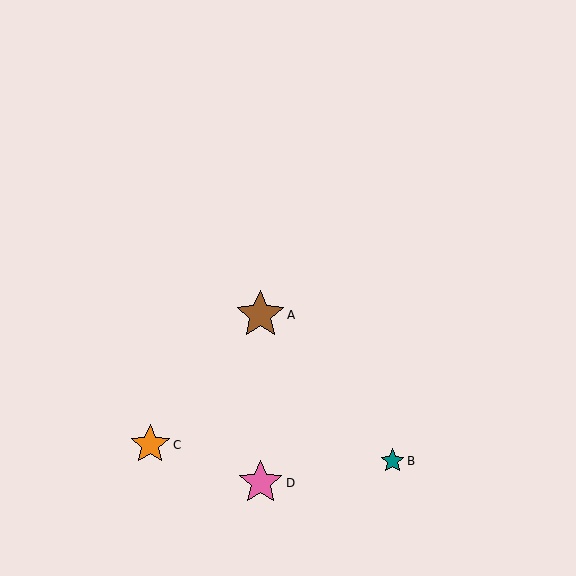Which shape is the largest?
The brown star (labeled A) is the largest.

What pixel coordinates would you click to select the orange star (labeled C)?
Click at (150, 445) to select the orange star C.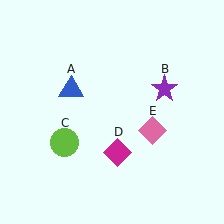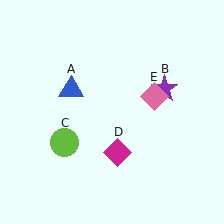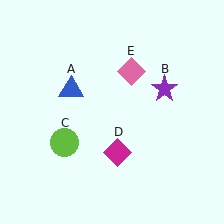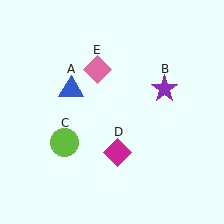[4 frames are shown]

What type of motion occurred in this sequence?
The pink diamond (object E) rotated counterclockwise around the center of the scene.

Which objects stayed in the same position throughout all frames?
Blue triangle (object A) and purple star (object B) and lime circle (object C) and magenta diamond (object D) remained stationary.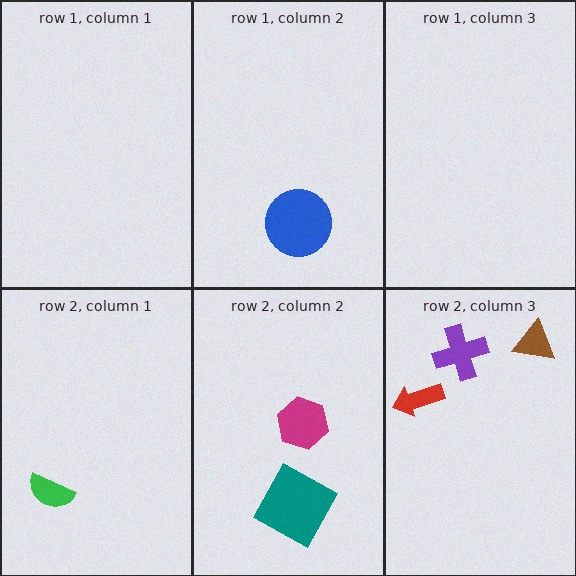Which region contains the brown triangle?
The row 2, column 3 region.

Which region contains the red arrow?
The row 2, column 3 region.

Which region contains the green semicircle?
The row 2, column 1 region.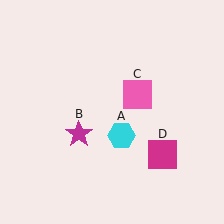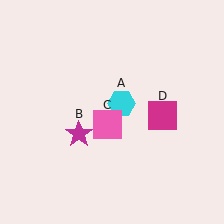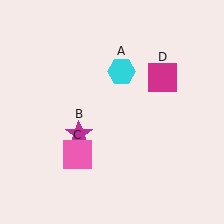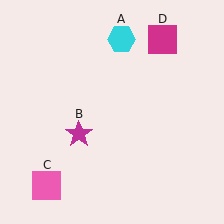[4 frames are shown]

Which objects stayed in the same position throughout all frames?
Magenta star (object B) remained stationary.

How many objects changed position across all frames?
3 objects changed position: cyan hexagon (object A), pink square (object C), magenta square (object D).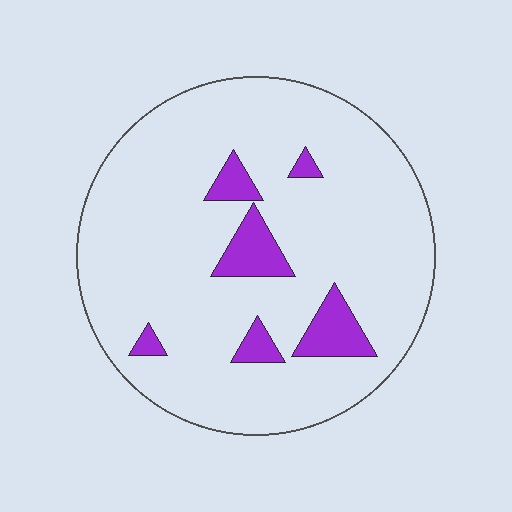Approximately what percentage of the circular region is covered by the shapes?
Approximately 10%.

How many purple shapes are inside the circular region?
6.